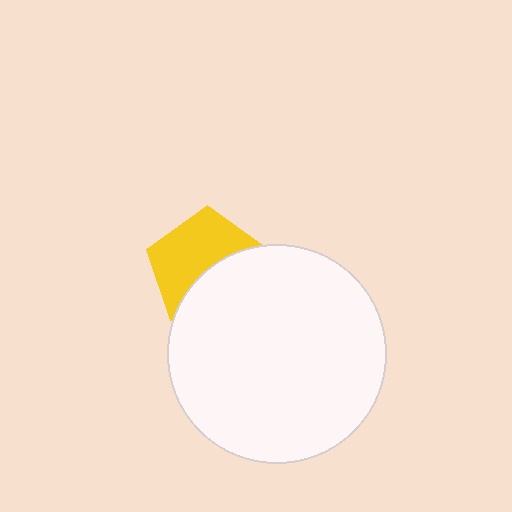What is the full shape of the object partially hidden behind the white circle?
The partially hidden object is a yellow pentagon.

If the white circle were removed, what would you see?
You would see the complete yellow pentagon.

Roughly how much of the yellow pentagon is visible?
About half of it is visible (roughly 54%).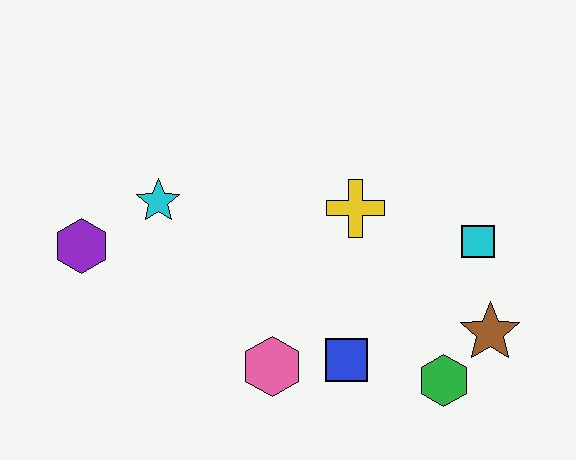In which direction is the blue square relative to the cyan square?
The blue square is to the left of the cyan square.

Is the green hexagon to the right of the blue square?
Yes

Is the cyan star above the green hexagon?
Yes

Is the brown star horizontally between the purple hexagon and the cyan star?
No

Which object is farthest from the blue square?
The purple hexagon is farthest from the blue square.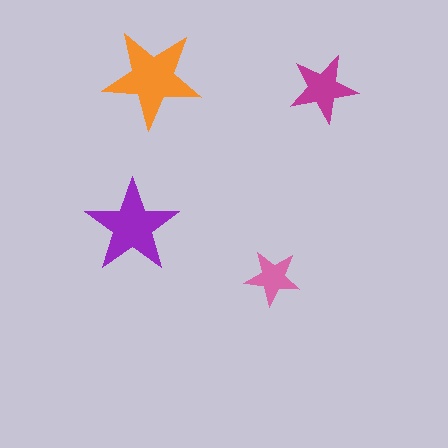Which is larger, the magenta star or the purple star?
The purple one.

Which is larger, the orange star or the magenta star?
The orange one.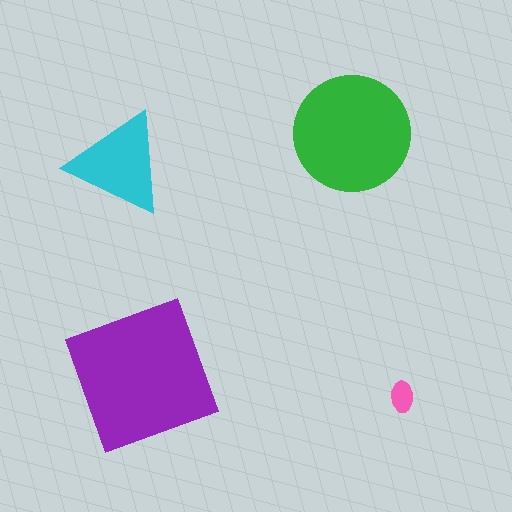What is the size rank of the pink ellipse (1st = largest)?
4th.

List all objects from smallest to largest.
The pink ellipse, the cyan triangle, the green circle, the purple square.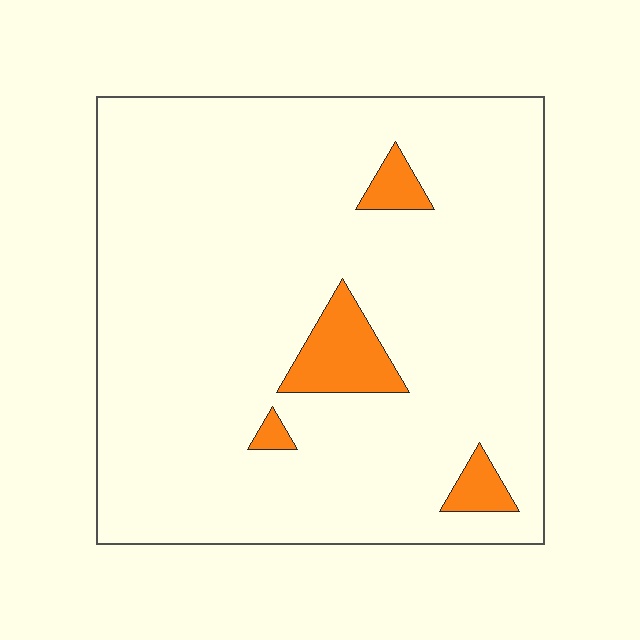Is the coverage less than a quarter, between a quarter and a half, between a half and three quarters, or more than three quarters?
Less than a quarter.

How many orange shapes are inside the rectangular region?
4.